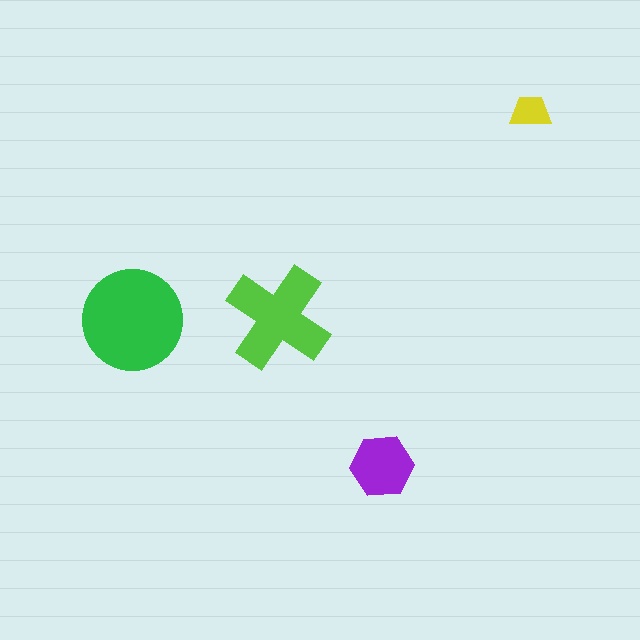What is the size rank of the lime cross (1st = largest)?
2nd.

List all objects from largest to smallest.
The green circle, the lime cross, the purple hexagon, the yellow trapezoid.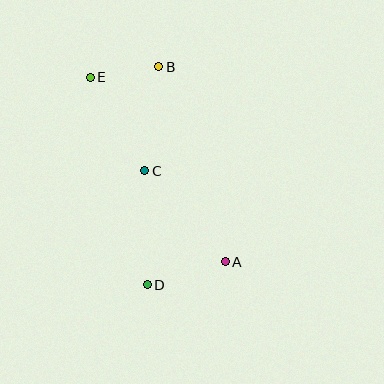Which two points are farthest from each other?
Points A and E are farthest from each other.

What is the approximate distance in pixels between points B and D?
The distance between B and D is approximately 218 pixels.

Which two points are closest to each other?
Points B and E are closest to each other.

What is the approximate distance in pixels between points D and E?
The distance between D and E is approximately 215 pixels.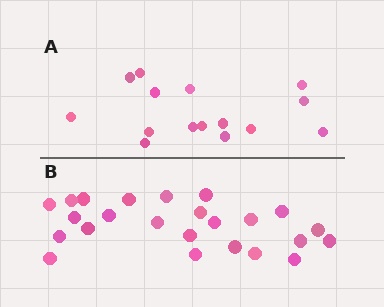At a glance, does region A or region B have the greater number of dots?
Region B (the bottom region) has more dots.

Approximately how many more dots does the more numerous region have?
Region B has roughly 8 or so more dots than region A.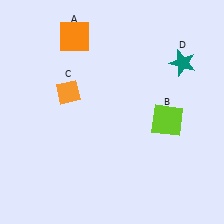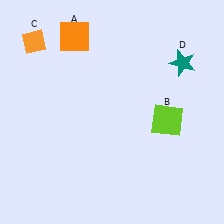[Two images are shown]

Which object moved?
The orange diamond (C) moved up.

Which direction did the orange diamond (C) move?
The orange diamond (C) moved up.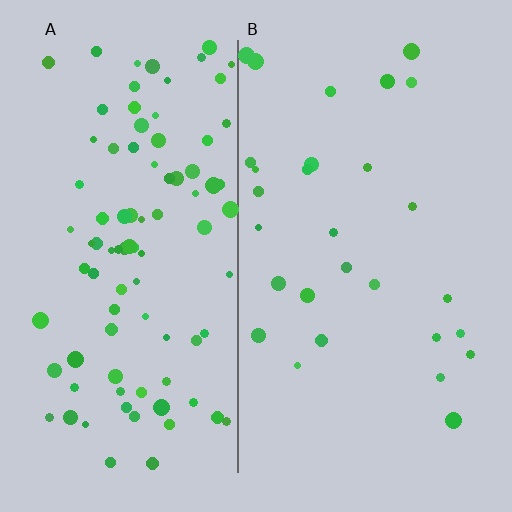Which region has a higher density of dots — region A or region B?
A (the left).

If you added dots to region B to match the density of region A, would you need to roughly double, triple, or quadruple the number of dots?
Approximately triple.